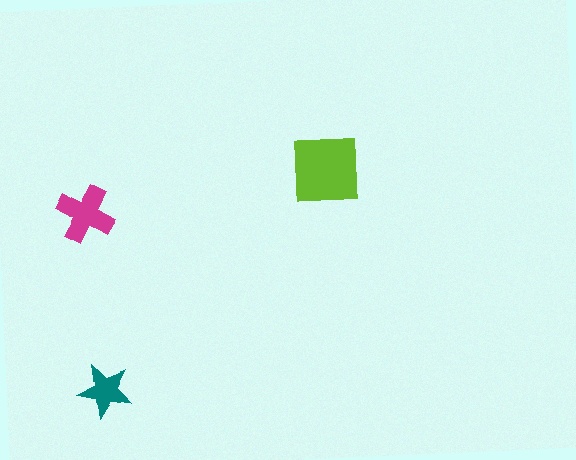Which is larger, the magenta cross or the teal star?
The magenta cross.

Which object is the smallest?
The teal star.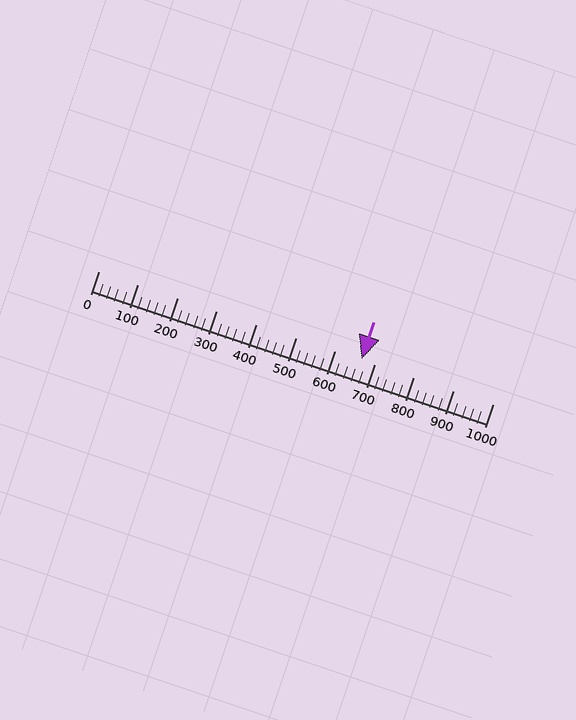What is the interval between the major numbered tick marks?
The major tick marks are spaced 100 units apart.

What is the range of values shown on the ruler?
The ruler shows values from 0 to 1000.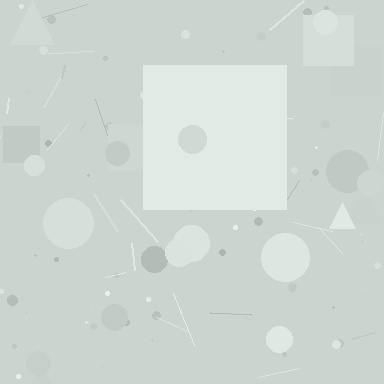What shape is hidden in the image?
A square is hidden in the image.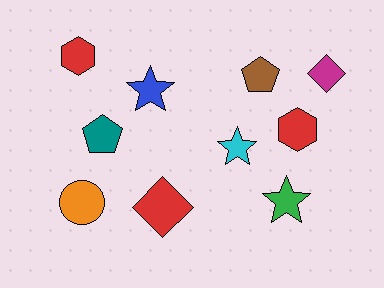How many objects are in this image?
There are 10 objects.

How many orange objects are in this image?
There is 1 orange object.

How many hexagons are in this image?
There are 2 hexagons.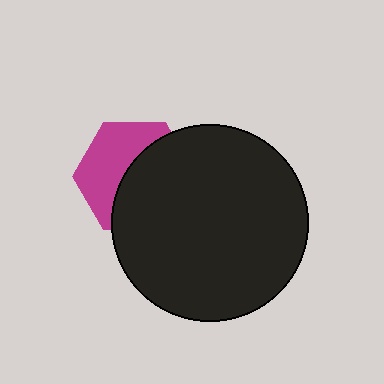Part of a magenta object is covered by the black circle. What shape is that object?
It is a hexagon.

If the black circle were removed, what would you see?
You would see the complete magenta hexagon.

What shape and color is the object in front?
The object in front is a black circle.